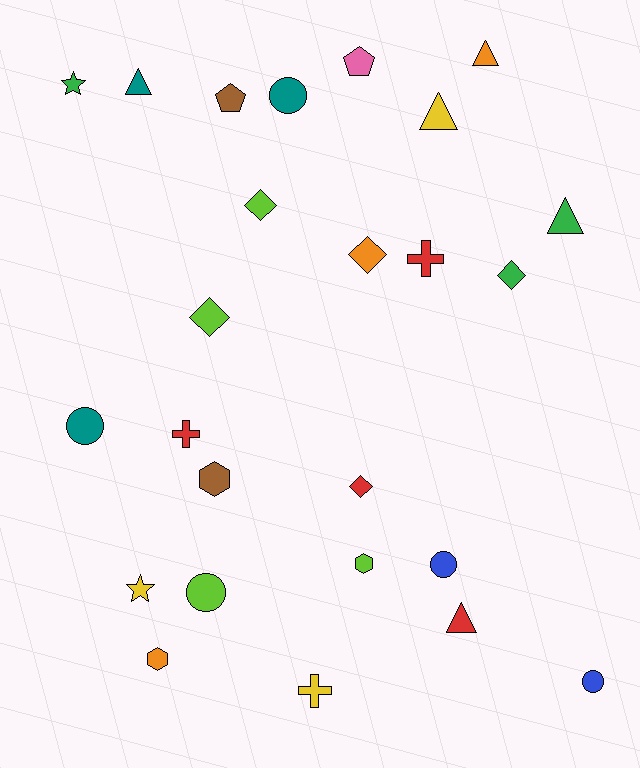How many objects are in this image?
There are 25 objects.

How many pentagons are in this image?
There are 2 pentagons.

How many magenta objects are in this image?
There are no magenta objects.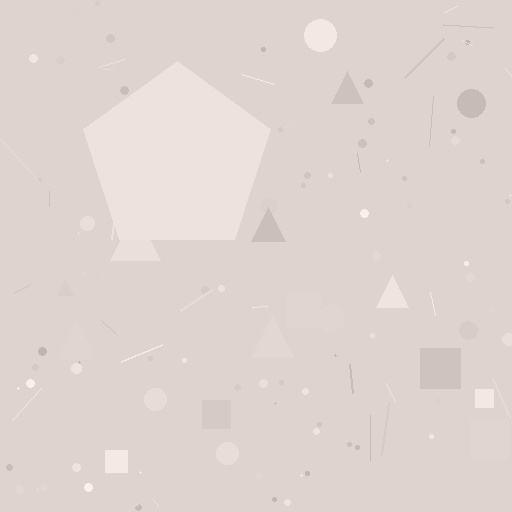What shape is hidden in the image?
A pentagon is hidden in the image.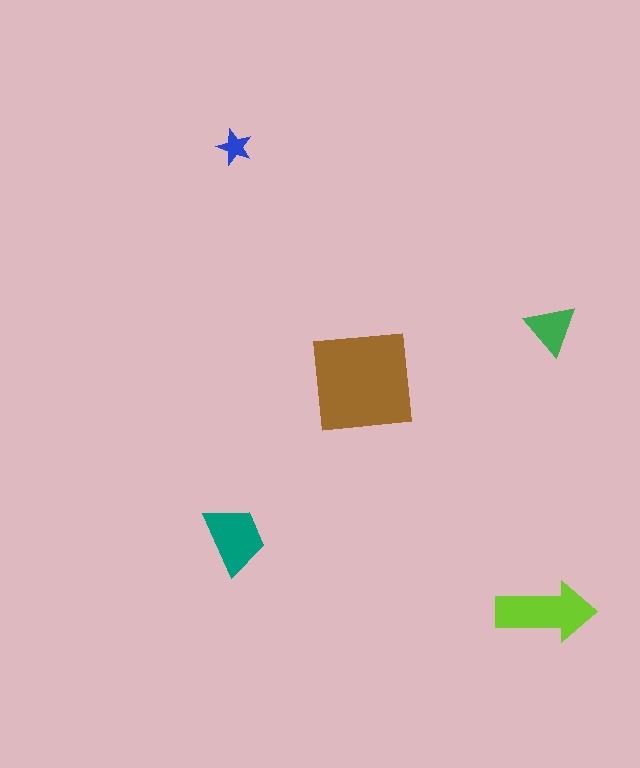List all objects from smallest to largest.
The blue star, the green triangle, the teal trapezoid, the lime arrow, the brown square.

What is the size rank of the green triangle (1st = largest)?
4th.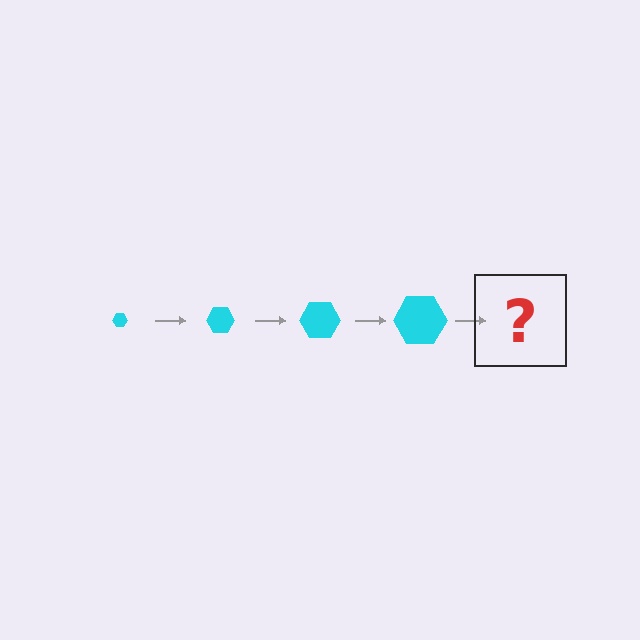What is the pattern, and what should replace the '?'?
The pattern is that the hexagon gets progressively larger each step. The '?' should be a cyan hexagon, larger than the previous one.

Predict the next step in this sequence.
The next step is a cyan hexagon, larger than the previous one.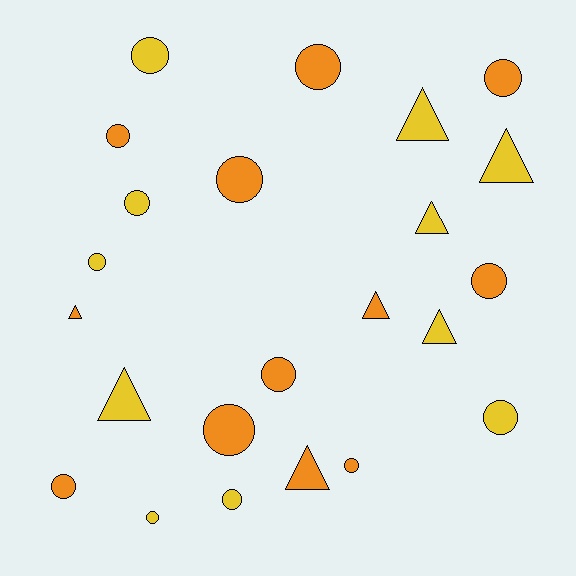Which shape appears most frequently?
Circle, with 15 objects.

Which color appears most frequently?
Orange, with 12 objects.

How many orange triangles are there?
There are 3 orange triangles.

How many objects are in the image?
There are 23 objects.